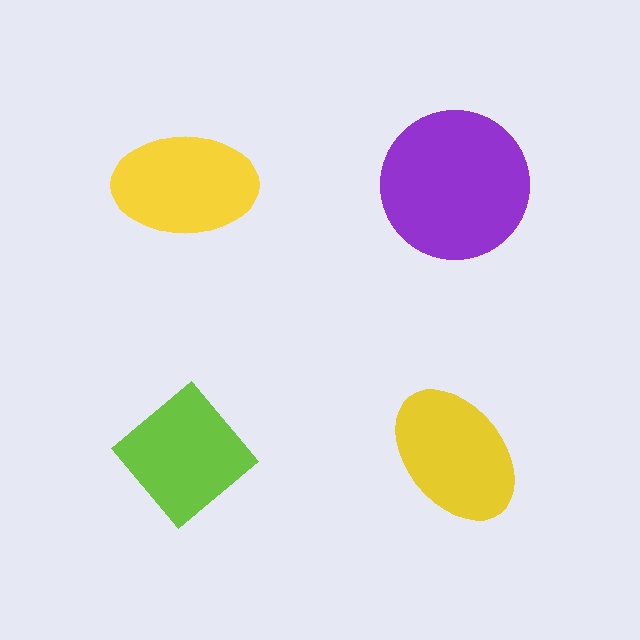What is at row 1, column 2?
A purple circle.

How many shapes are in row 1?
2 shapes.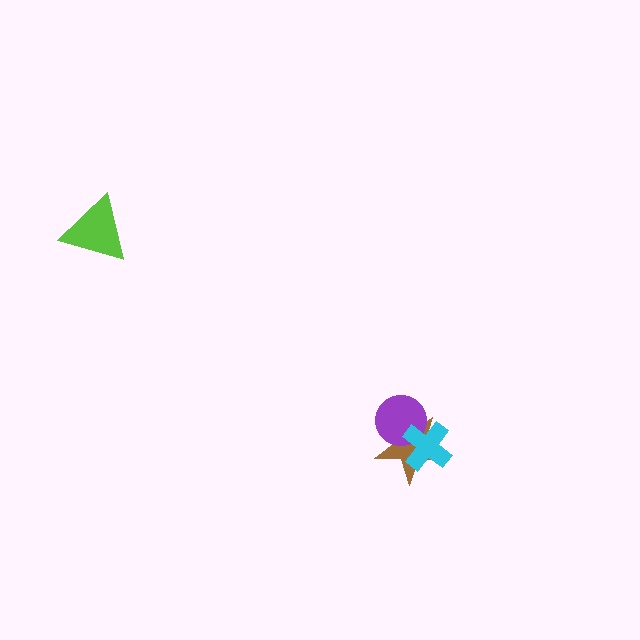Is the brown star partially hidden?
Yes, it is partially covered by another shape.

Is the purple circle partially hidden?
Yes, it is partially covered by another shape.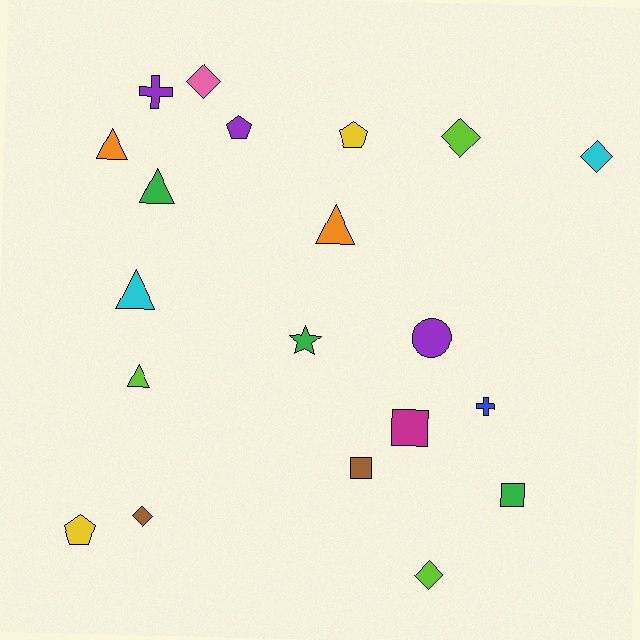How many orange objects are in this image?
There are 2 orange objects.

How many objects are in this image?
There are 20 objects.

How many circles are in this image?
There is 1 circle.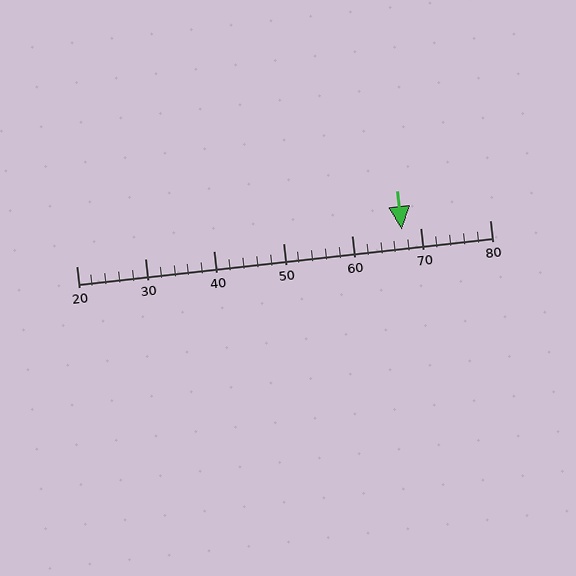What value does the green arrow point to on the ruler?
The green arrow points to approximately 67.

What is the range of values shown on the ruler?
The ruler shows values from 20 to 80.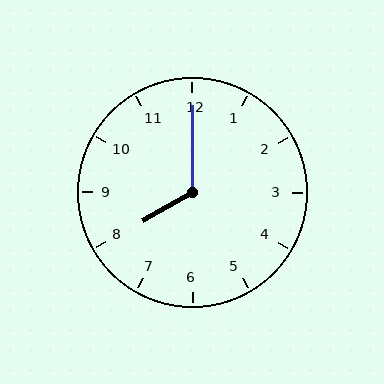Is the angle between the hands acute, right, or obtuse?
It is obtuse.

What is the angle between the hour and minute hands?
Approximately 120 degrees.